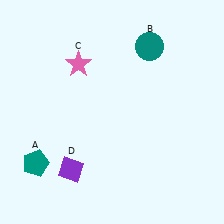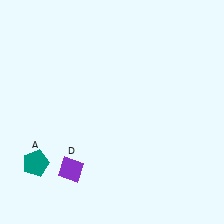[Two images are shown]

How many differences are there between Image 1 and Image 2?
There are 2 differences between the two images.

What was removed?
The pink star (C), the teal circle (B) were removed in Image 2.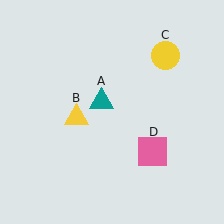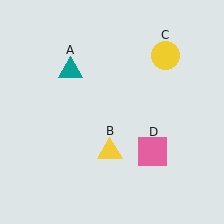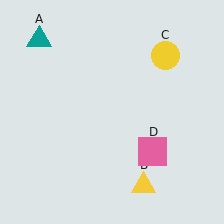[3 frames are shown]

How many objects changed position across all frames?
2 objects changed position: teal triangle (object A), yellow triangle (object B).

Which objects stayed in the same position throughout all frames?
Yellow circle (object C) and pink square (object D) remained stationary.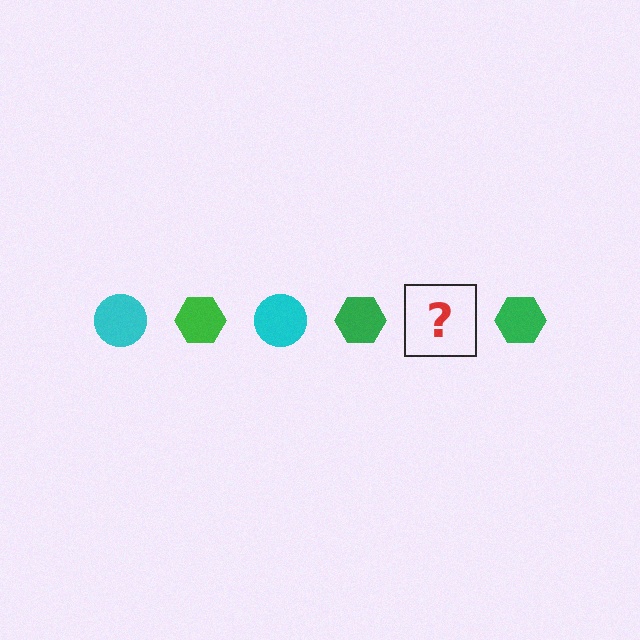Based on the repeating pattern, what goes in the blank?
The blank should be a cyan circle.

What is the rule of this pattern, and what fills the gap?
The rule is that the pattern alternates between cyan circle and green hexagon. The gap should be filled with a cyan circle.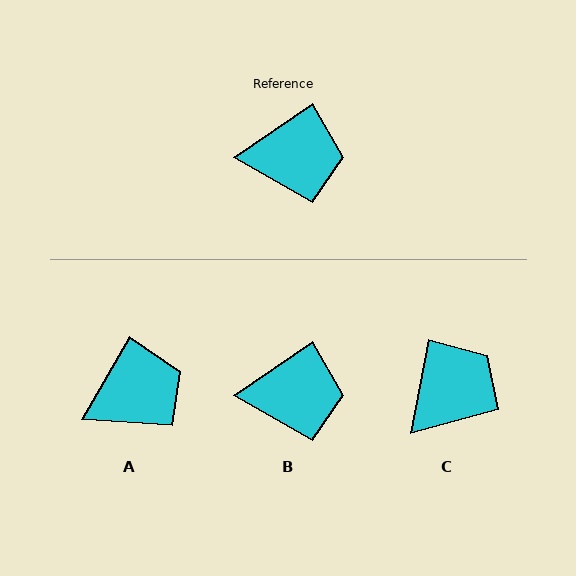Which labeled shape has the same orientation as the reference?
B.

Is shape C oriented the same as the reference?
No, it is off by about 45 degrees.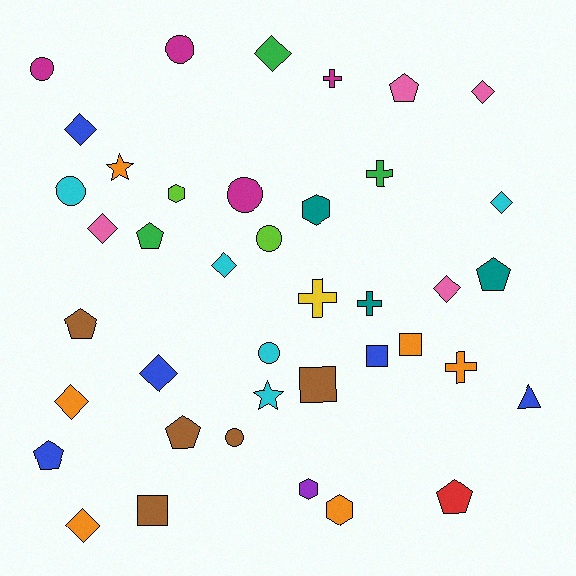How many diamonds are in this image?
There are 10 diamonds.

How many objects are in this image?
There are 40 objects.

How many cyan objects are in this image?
There are 5 cyan objects.